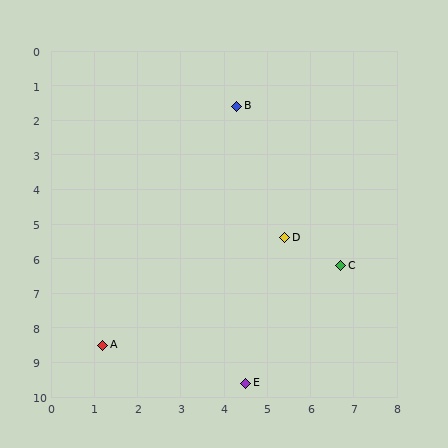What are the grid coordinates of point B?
Point B is at approximately (4.3, 1.6).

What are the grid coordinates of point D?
Point D is at approximately (5.4, 5.4).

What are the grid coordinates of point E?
Point E is at approximately (4.5, 9.6).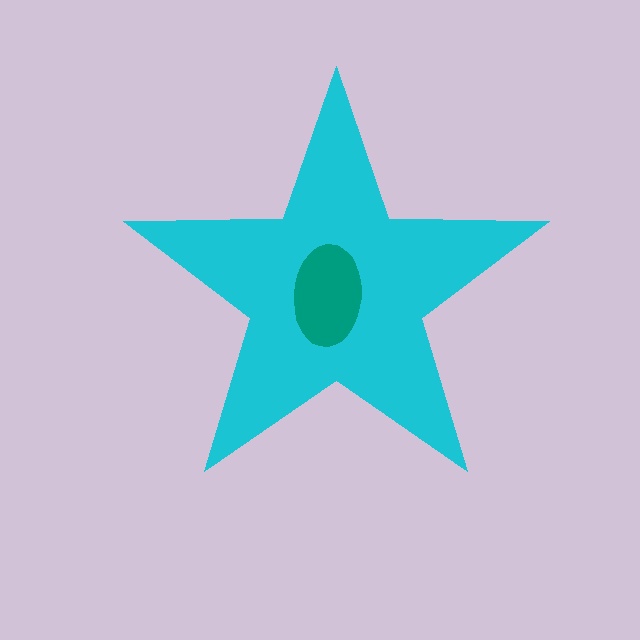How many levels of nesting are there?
2.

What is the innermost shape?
The teal ellipse.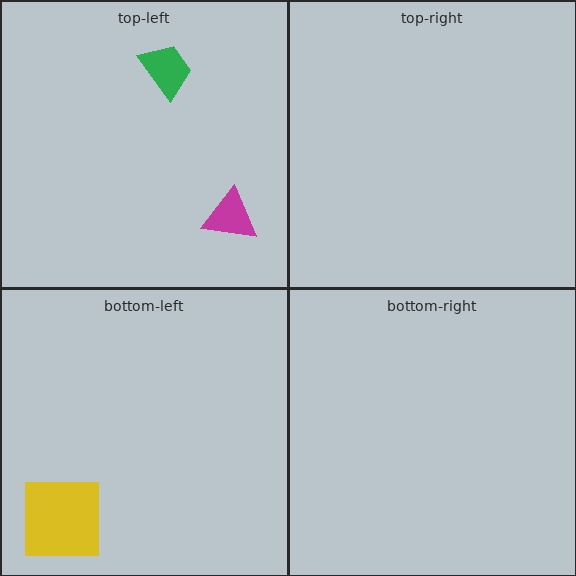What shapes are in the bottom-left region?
The yellow square.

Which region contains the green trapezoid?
The top-left region.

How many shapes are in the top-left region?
2.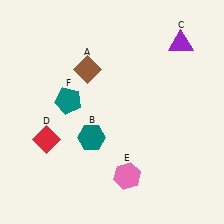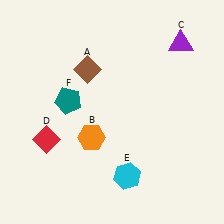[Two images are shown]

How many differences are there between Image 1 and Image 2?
There are 2 differences between the two images.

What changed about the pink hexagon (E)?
In Image 1, E is pink. In Image 2, it changed to cyan.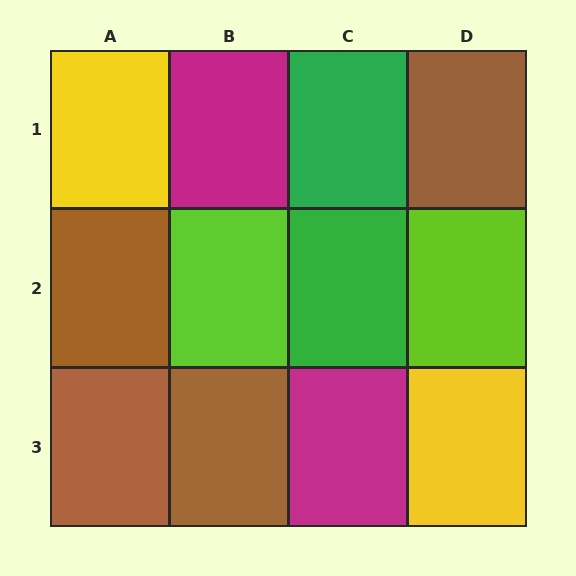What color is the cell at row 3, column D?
Yellow.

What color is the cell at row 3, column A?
Brown.